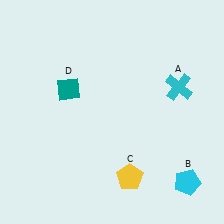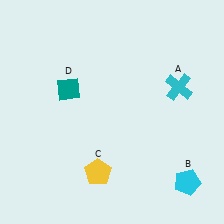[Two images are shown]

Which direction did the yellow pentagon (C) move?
The yellow pentagon (C) moved left.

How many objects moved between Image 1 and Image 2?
1 object moved between the two images.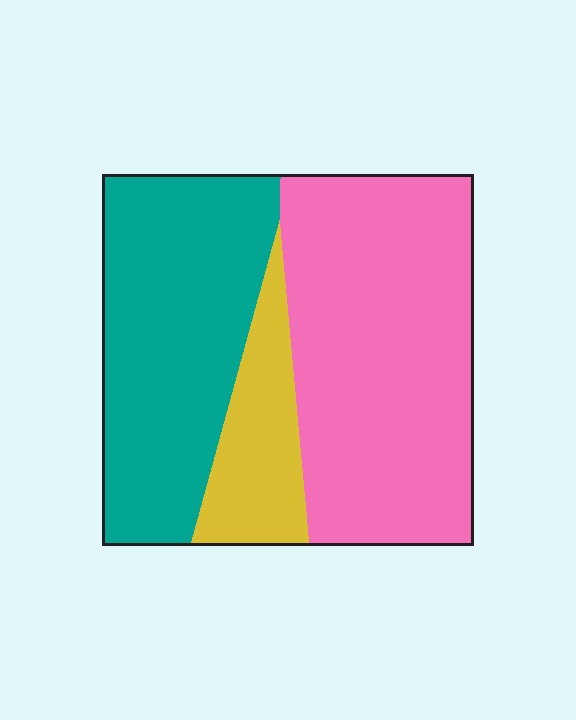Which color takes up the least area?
Yellow, at roughly 15%.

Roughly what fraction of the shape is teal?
Teal covers 37% of the shape.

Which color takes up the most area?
Pink, at roughly 50%.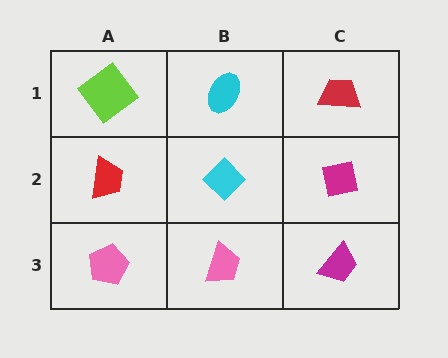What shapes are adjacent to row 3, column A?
A red trapezoid (row 2, column A), a pink trapezoid (row 3, column B).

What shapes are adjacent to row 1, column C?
A magenta square (row 2, column C), a cyan ellipse (row 1, column B).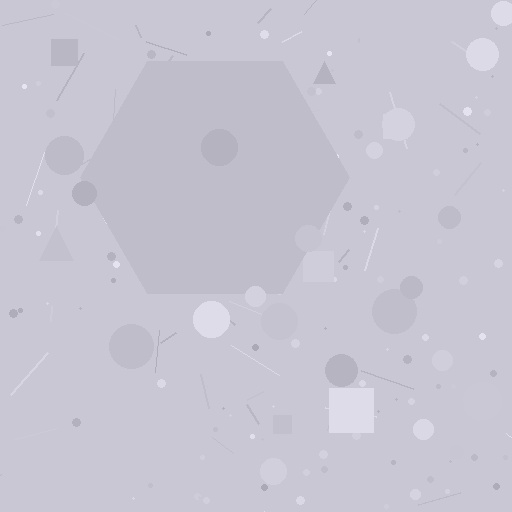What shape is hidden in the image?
A hexagon is hidden in the image.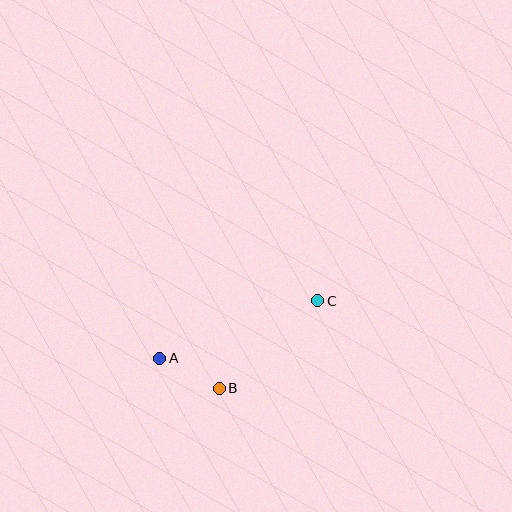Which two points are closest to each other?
Points A and B are closest to each other.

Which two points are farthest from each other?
Points A and C are farthest from each other.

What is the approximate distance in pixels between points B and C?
The distance between B and C is approximately 132 pixels.